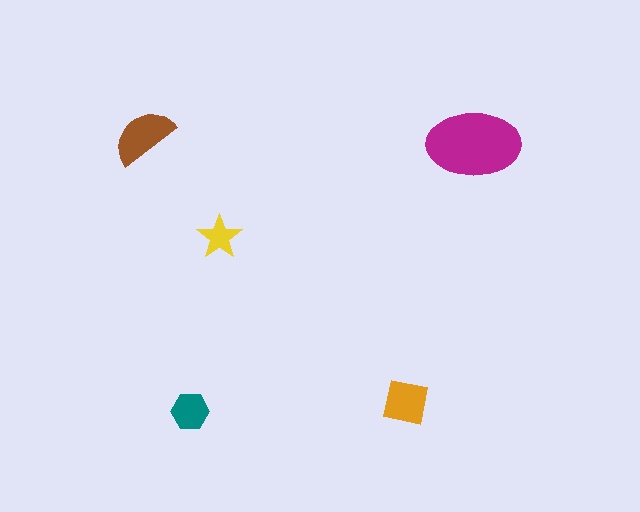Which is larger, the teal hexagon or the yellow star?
The teal hexagon.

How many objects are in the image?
There are 5 objects in the image.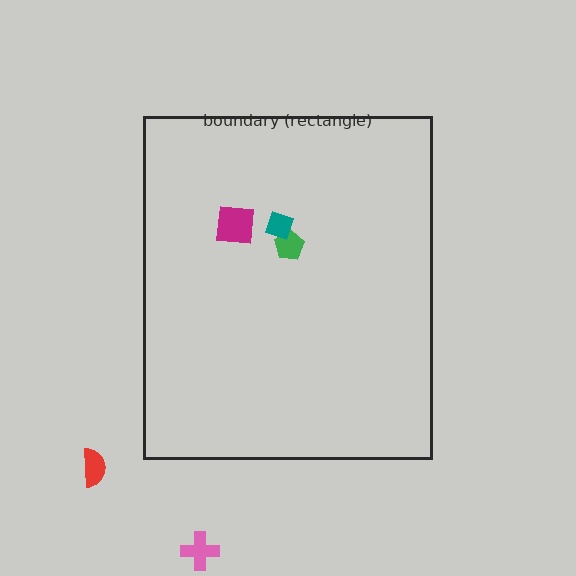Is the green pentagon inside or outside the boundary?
Inside.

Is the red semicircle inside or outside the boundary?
Outside.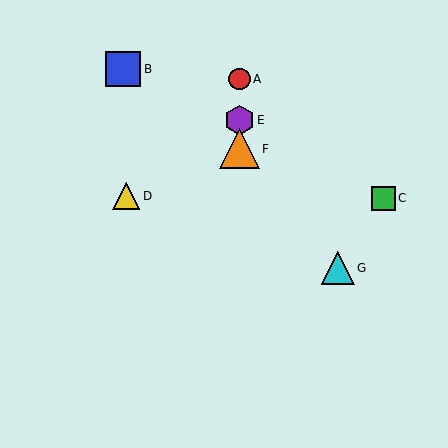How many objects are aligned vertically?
3 objects (A, E, F) are aligned vertically.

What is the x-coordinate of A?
Object A is at x≈239.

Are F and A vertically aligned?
Yes, both are at x≈239.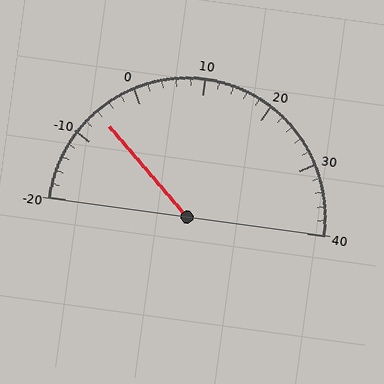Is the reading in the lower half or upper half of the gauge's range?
The reading is in the lower half of the range (-20 to 40).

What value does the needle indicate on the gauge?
The needle indicates approximately -6.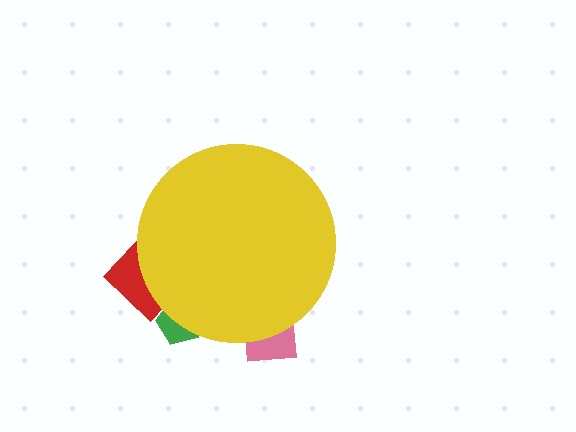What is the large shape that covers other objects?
A yellow circle.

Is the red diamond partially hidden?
Yes, the red diamond is partially hidden behind the yellow circle.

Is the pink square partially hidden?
Yes, the pink square is partially hidden behind the yellow circle.